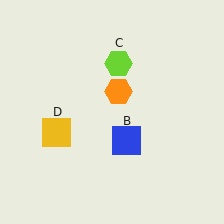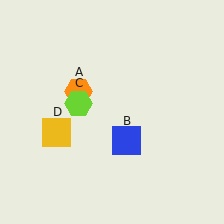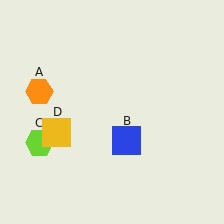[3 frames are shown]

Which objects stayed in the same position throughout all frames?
Blue square (object B) and yellow square (object D) remained stationary.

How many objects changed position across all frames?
2 objects changed position: orange hexagon (object A), lime hexagon (object C).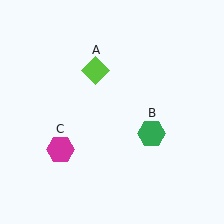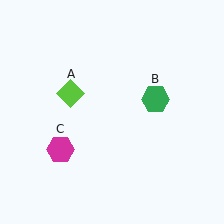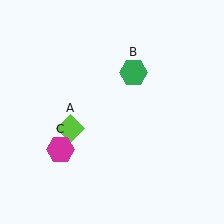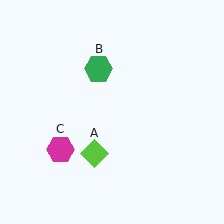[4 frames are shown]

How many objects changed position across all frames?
2 objects changed position: lime diamond (object A), green hexagon (object B).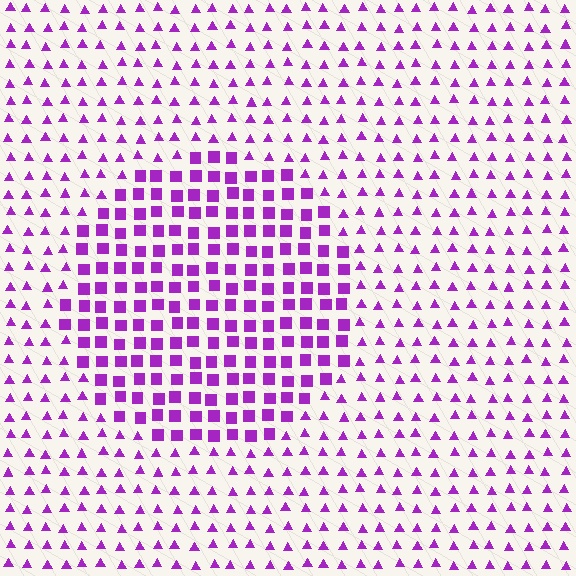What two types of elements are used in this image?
The image uses squares inside the circle region and triangles outside it.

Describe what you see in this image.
The image is filled with small purple elements arranged in a uniform grid. A circle-shaped region contains squares, while the surrounding area contains triangles. The boundary is defined purely by the change in element shape.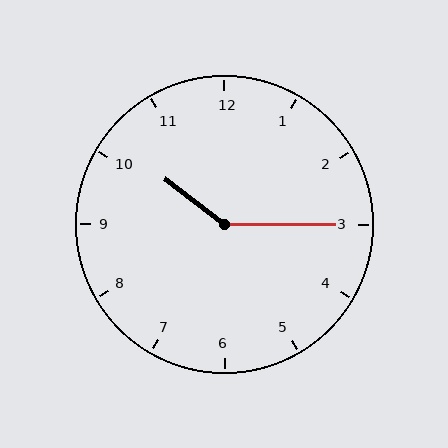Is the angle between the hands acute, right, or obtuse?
It is obtuse.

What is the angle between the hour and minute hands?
Approximately 142 degrees.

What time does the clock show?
10:15.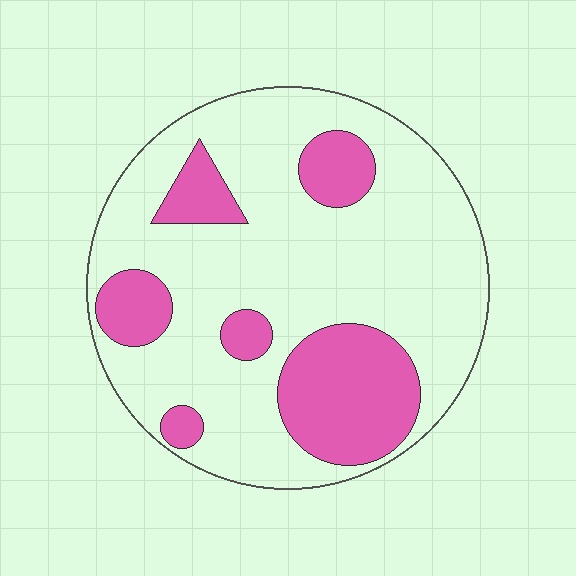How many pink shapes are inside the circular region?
6.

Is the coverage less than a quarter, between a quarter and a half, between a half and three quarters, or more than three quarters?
Between a quarter and a half.